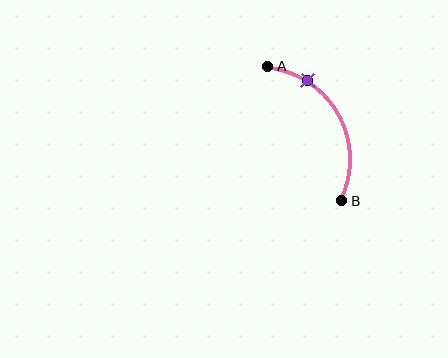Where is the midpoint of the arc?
The arc midpoint is the point on the curve farthest from the straight line joining A and B. It sits to the right of that line.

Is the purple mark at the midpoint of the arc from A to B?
No. The purple mark lies on the arc but is closer to endpoint A. The arc midpoint would be at the point on the curve equidistant along the arc from both A and B.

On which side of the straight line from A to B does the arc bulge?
The arc bulges to the right of the straight line connecting A and B.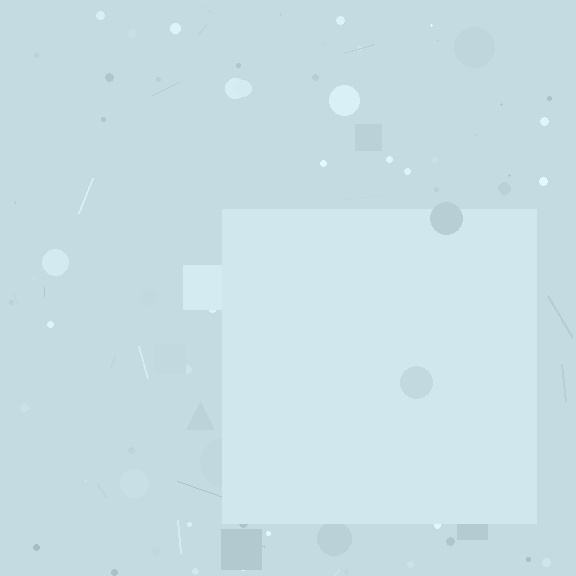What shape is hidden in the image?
A square is hidden in the image.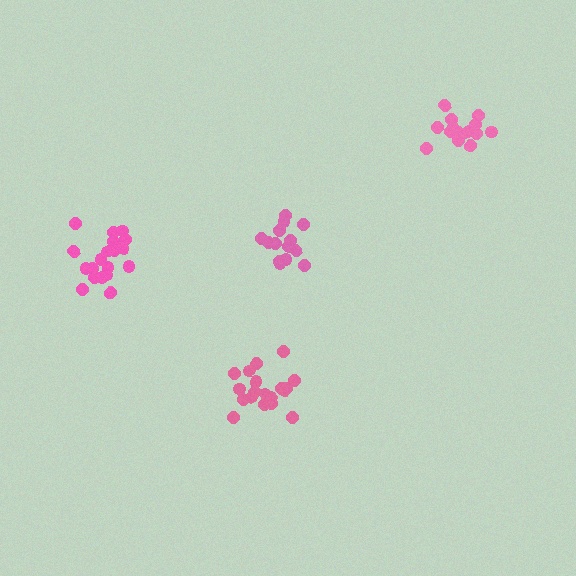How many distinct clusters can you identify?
There are 4 distinct clusters.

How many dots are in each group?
Group 1: 19 dots, Group 2: 14 dots, Group 3: 19 dots, Group 4: 14 dots (66 total).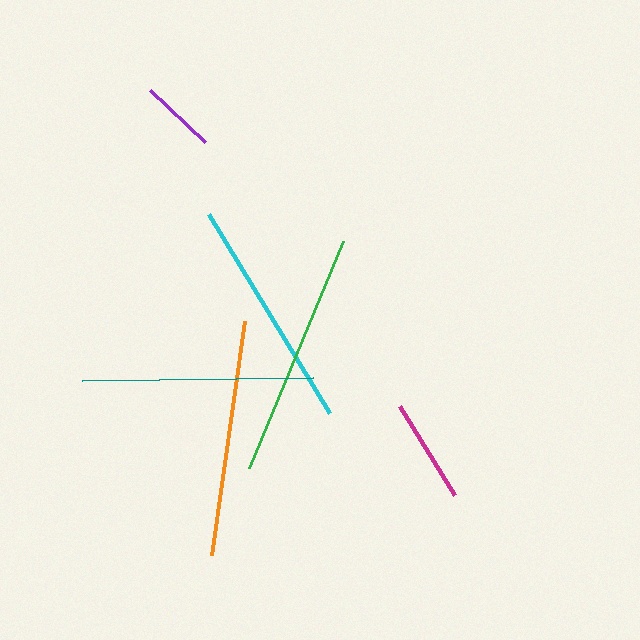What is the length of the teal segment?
The teal segment is approximately 231 pixels long.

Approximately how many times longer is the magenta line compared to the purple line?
The magenta line is approximately 1.4 times the length of the purple line.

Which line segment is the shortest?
The purple line is the shortest at approximately 76 pixels.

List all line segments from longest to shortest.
From longest to shortest: green, orange, cyan, teal, magenta, purple.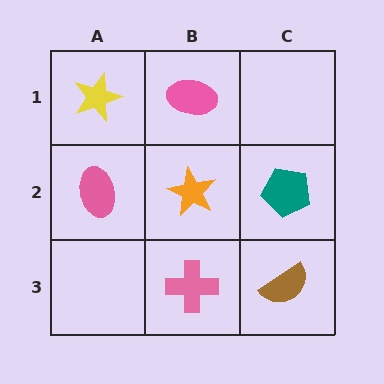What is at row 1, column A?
A yellow star.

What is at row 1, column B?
A pink ellipse.